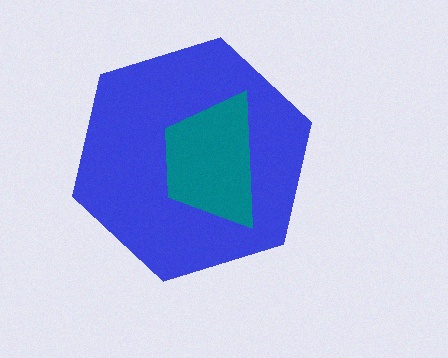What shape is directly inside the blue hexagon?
The teal trapezoid.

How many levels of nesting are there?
2.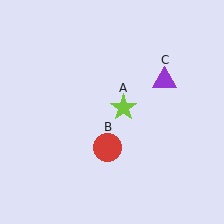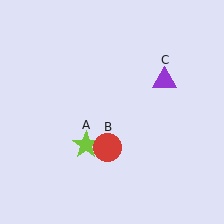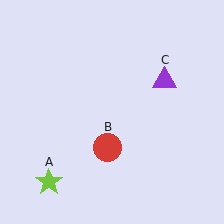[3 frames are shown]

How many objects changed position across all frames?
1 object changed position: lime star (object A).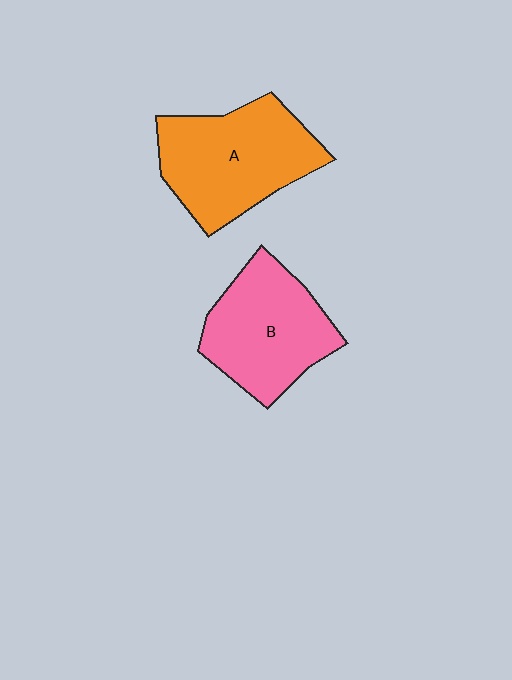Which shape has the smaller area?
Shape B (pink).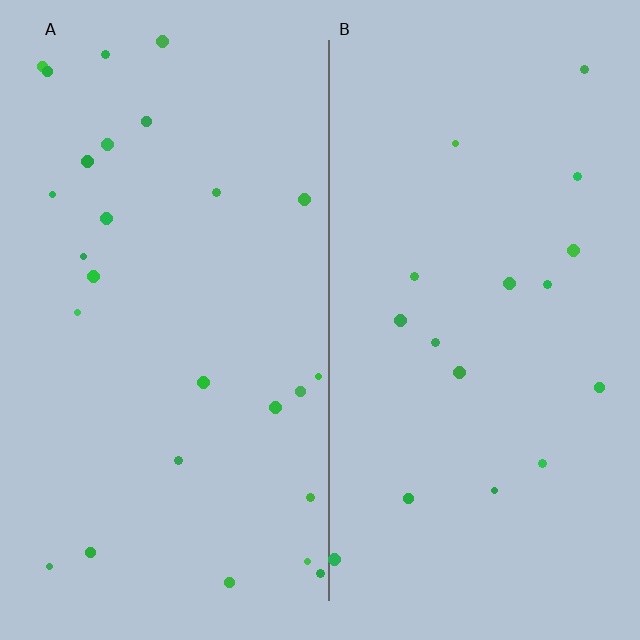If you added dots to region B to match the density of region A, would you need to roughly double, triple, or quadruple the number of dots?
Approximately double.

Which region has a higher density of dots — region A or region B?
A (the left).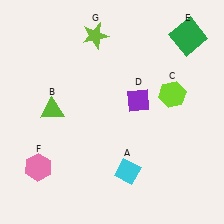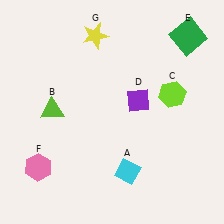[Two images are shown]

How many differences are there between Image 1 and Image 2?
There is 1 difference between the two images.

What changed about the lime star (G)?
In Image 1, G is lime. In Image 2, it changed to yellow.